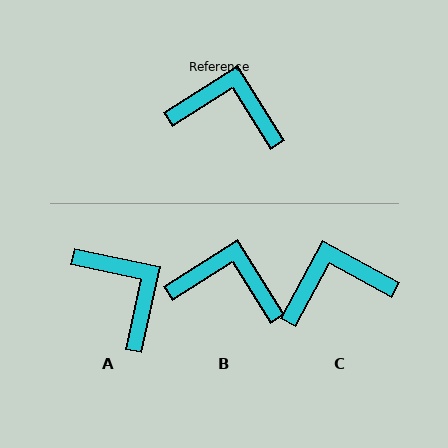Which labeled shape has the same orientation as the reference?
B.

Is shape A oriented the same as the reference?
No, it is off by about 44 degrees.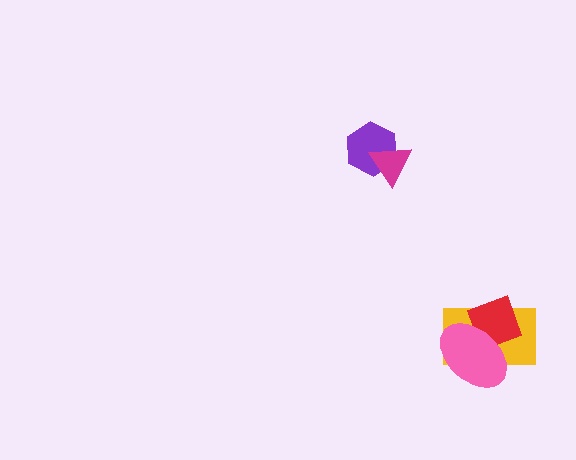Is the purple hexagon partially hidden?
Yes, it is partially covered by another shape.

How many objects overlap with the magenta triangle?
1 object overlaps with the magenta triangle.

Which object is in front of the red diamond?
The pink ellipse is in front of the red diamond.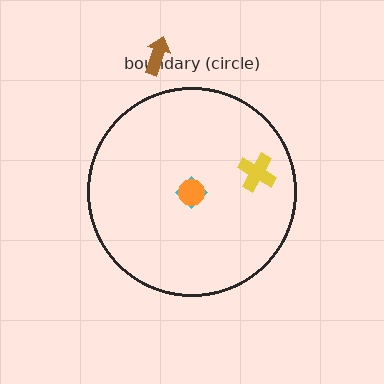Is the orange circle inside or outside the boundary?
Inside.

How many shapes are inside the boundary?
3 inside, 1 outside.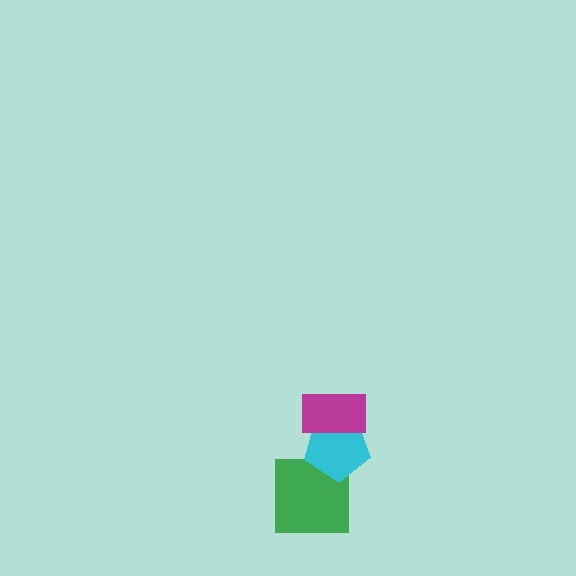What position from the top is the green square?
The green square is 3rd from the top.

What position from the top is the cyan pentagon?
The cyan pentagon is 2nd from the top.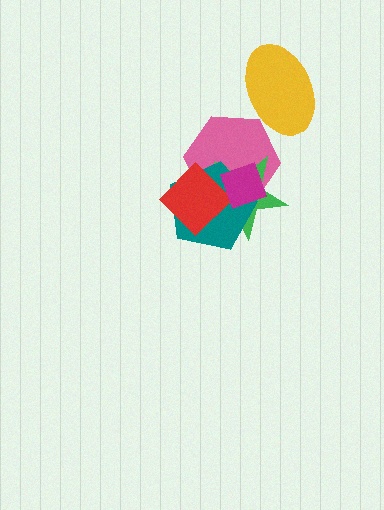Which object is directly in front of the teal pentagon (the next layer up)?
The red diamond is directly in front of the teal pentagon.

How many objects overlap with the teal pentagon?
4 objects overlap with the teal pentagon.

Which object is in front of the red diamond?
The magenta diamond is in front of the red diamond.